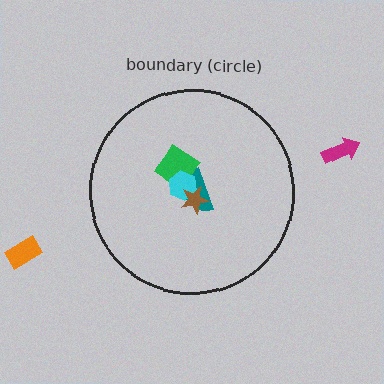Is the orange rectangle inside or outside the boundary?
Outside.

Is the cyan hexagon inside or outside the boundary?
Inside.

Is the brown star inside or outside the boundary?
Inside.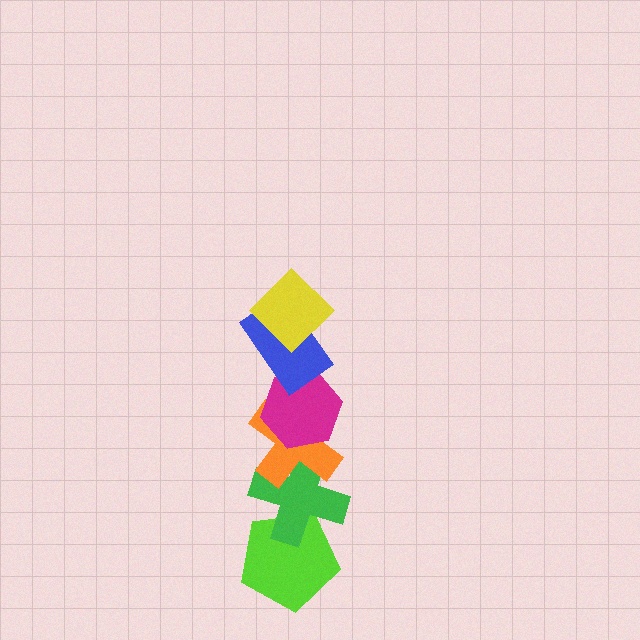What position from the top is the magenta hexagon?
The magenta hexagon is 3rd from the top.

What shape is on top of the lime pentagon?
The green cross is on top of the lime pentagon.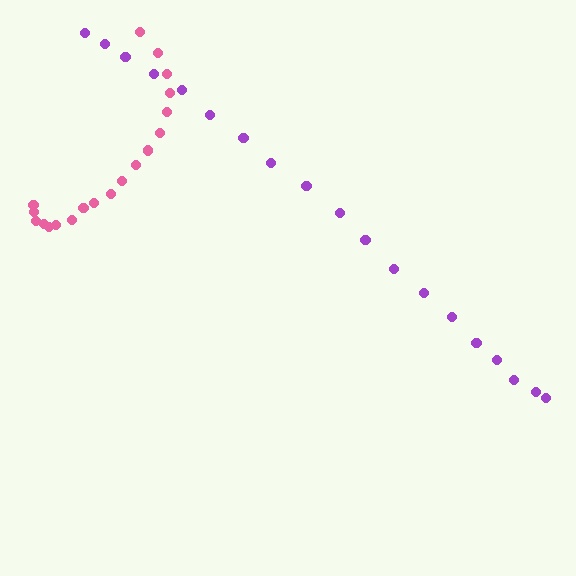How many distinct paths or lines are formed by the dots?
There are 2 distinct paths.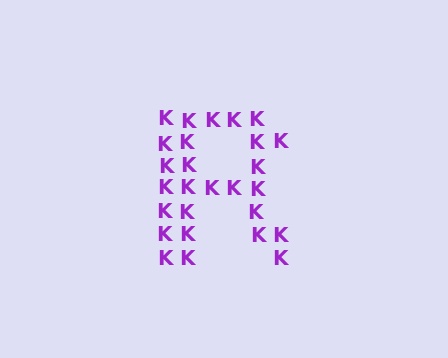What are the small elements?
The small elements are letter K's.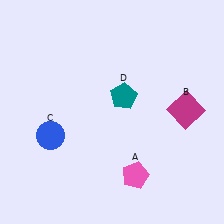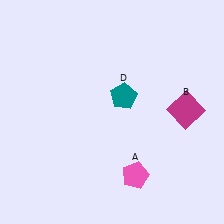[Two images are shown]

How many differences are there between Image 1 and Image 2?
There is 1 difference between the two images.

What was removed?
The blue circle (C) was removed in Image 2.